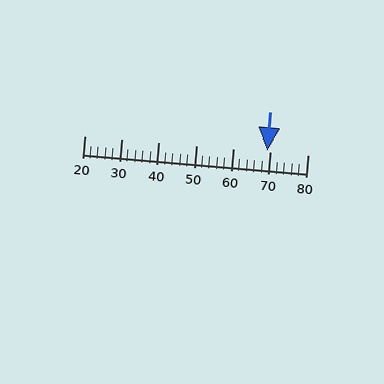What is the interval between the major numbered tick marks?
The major tick marks are spaced 10 units apart.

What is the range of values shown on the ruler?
The ruler shows values from 20 to 80.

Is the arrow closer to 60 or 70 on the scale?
The arrow is closer to 70.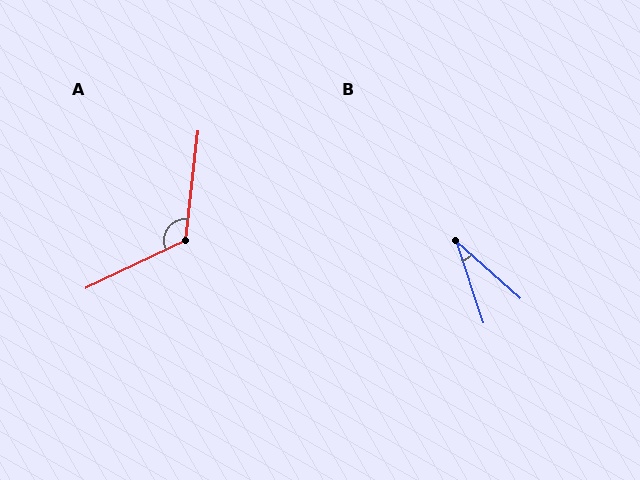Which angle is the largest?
A, at approximately 122 degrees.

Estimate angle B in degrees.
Approximately 30 degrees.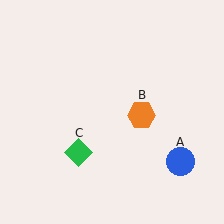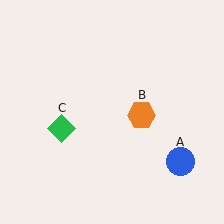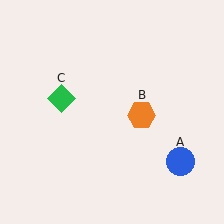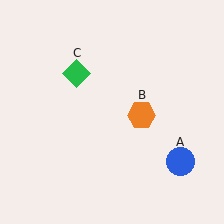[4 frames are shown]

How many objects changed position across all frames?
1 object changed position: green diamond (object C).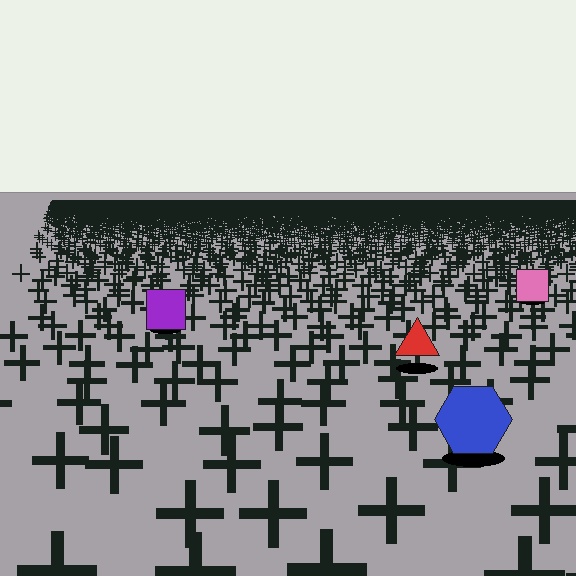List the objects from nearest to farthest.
From nearest to farthest: the blue hexagon, the red triangle, the purple square, the pink square.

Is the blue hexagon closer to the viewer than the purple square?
Yes. The blue hexagon is closer — you can tell from the texture gradient: the ground texture is coarser near it.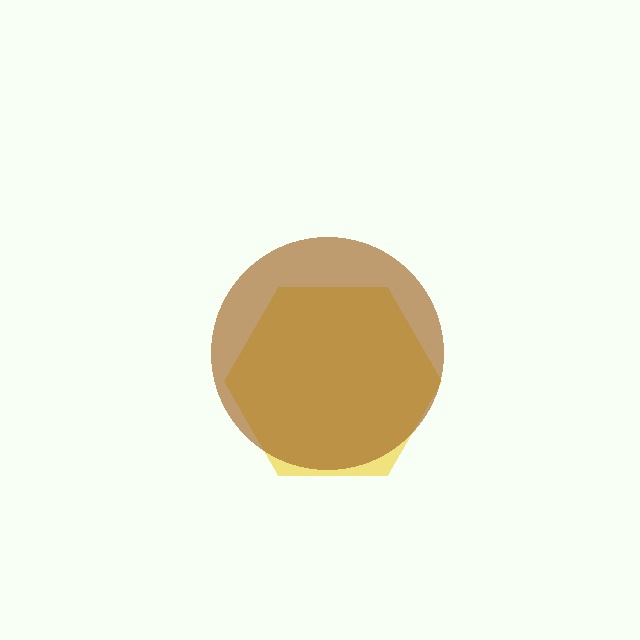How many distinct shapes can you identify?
There are 2 distinct shapes: a yellow hexagon, a brown circle.